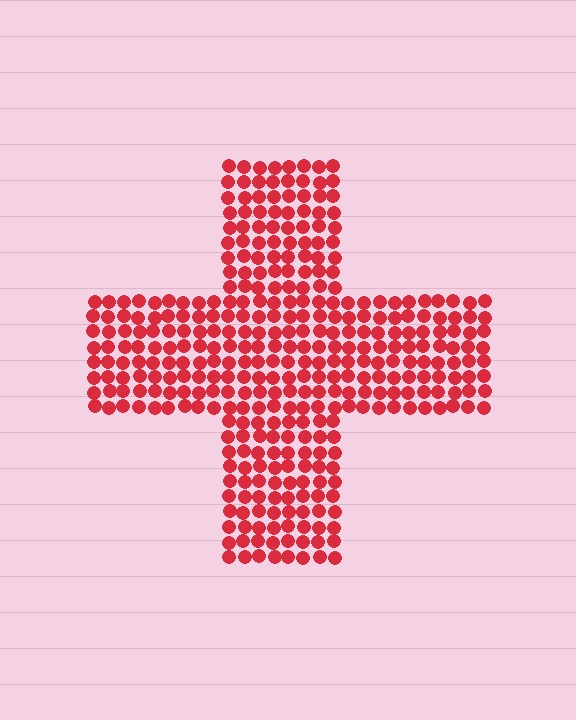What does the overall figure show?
The overall figure shows a cross.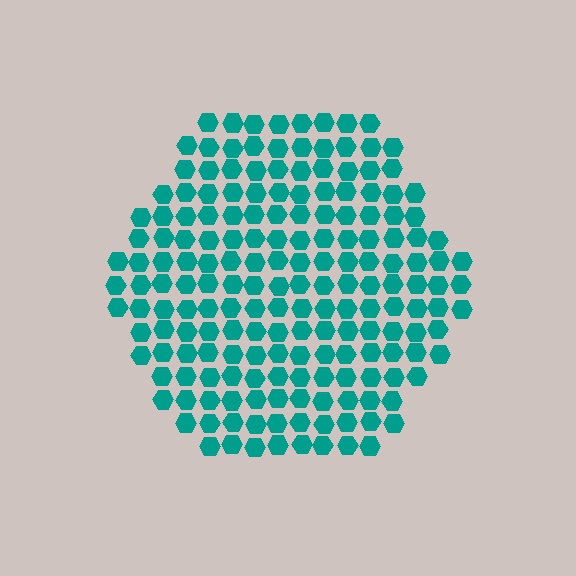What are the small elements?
The small elements are hexagons.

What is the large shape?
The large shape is a hexagon.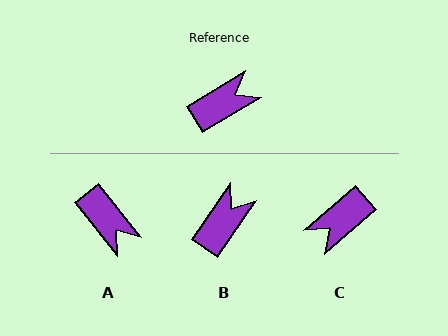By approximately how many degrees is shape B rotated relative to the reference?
Approximately 25 degrees counter-clockwise.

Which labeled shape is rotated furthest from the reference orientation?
C, about 170 degrees away.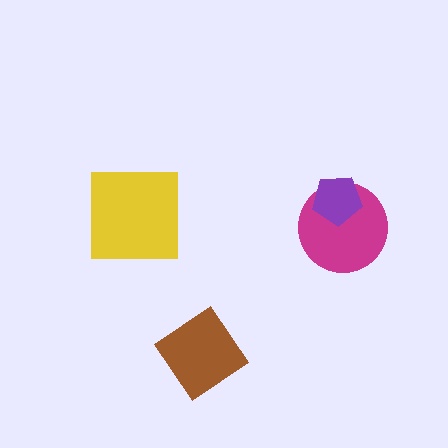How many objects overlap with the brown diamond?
0 objects overlap with the brown diamond.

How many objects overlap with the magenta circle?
1 object overlaps with the magenta circle.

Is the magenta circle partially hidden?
Yes, it is partially covered by another shape.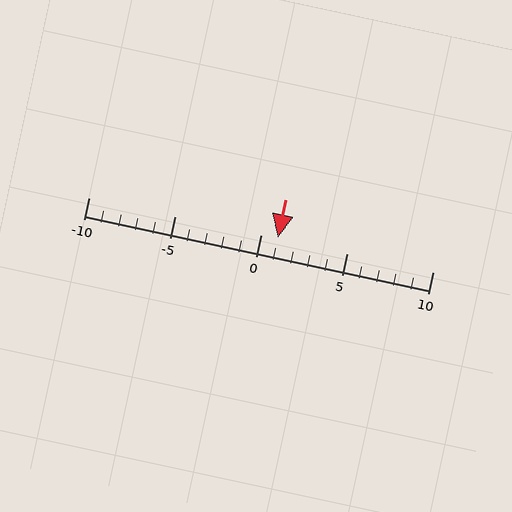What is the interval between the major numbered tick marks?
The major tick marks are spaced 5 units apart.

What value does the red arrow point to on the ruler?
The red arrow points to approximately 1.